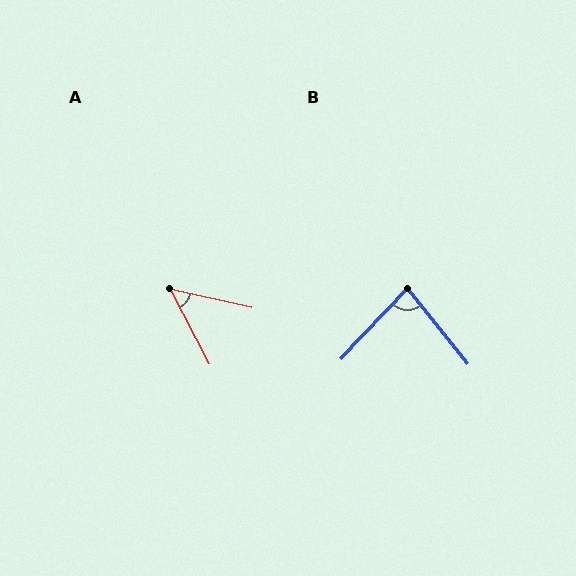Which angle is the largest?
B, at approximately 82 degrees.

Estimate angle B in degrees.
Approximately 82 degrees.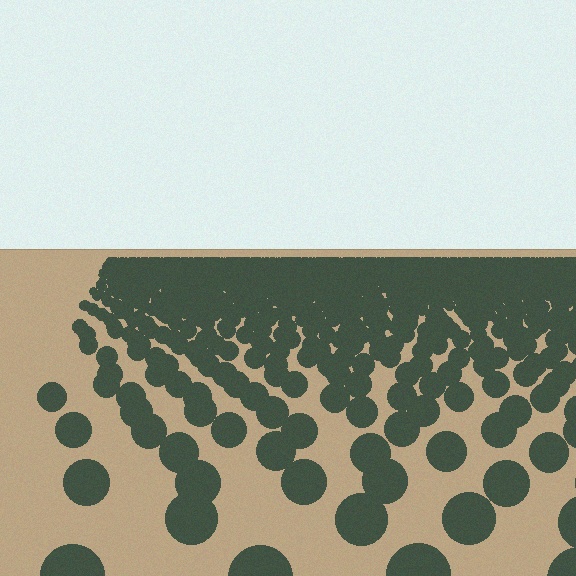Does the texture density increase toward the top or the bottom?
Density increases toward the top.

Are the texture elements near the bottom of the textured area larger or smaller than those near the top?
Larger. Near the bottom, elements are closer to the viewer and appear at a bigger on-screen size.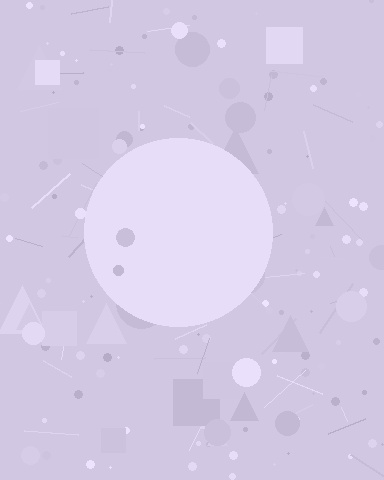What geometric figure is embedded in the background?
A circle is embedded in the background.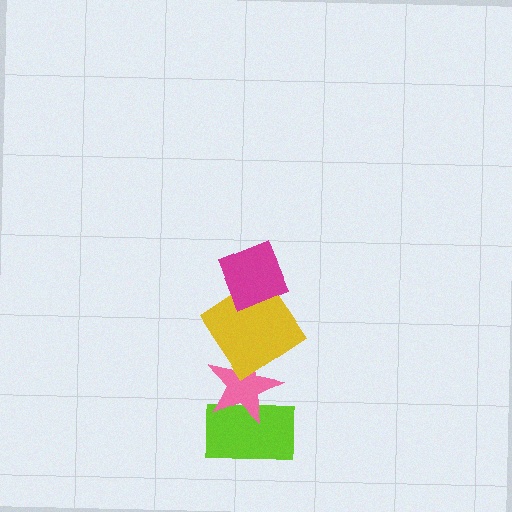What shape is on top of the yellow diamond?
The magenta diamond is on top of the yellow diamond.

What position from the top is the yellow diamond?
The yellow diamond is 2nd from the top.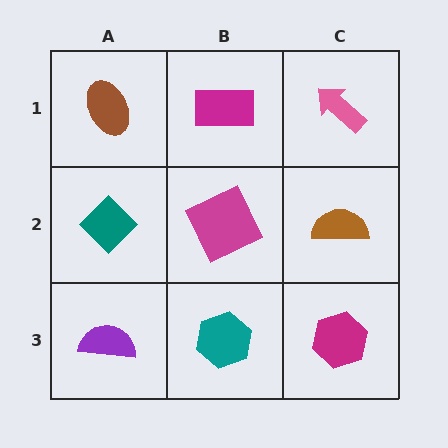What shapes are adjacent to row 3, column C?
A brown semicircle (row 2, column C), a teal hexagon (row 3, column B).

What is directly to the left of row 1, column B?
A brown ellipse.